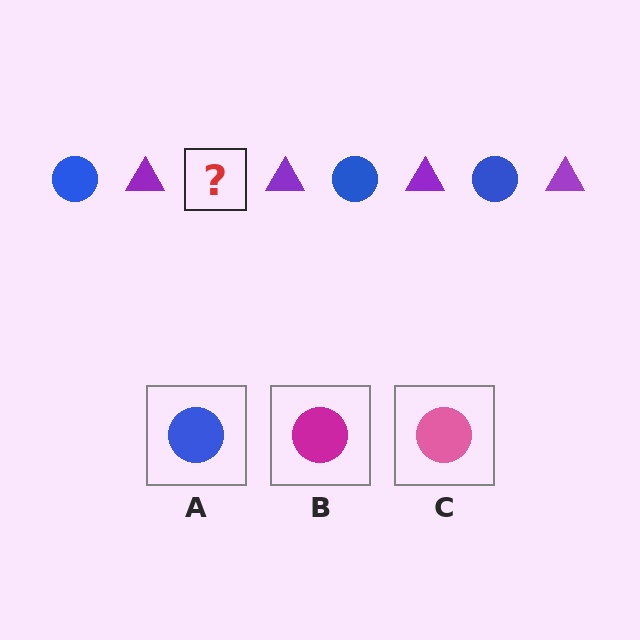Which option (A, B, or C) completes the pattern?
A.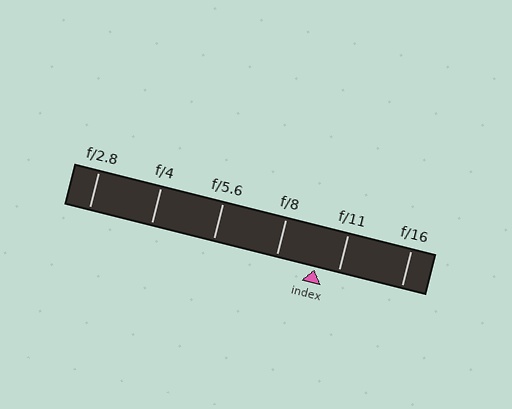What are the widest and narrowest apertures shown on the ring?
The widest aperture shown is f/2.8 and the narrowest is f/16.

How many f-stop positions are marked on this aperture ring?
There are 6 f-stop positions marked.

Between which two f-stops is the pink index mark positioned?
The index mark is between f/8 and f/11.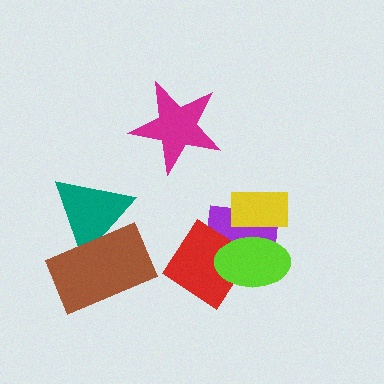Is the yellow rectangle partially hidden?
Yes, it is partially covered by another shape.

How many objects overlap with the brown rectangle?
1 object overlaps with the brown rectangle.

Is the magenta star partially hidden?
No, no other shape covers it.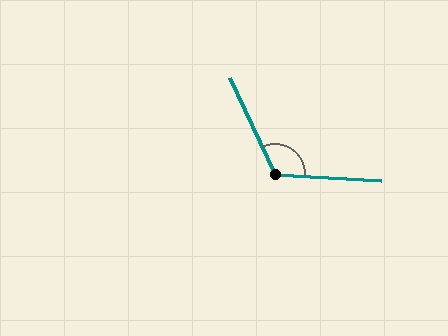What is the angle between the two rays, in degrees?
Approximately 118 degrees.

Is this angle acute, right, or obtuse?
It is obtuse.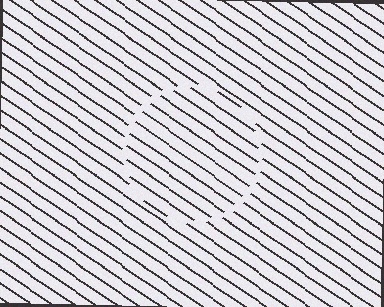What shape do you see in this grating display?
An illusory circle. The interior of the shape contains the same grating, shifted by half a period — the contour is defined by the phase discontinuity where line-ends from the inner and outer gratings abut.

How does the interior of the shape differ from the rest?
The interior of the shape contains the same grating, shifted by half a period — the contour is defined by the phase discontinuity where line-ends from the inner and outer gratings abut.